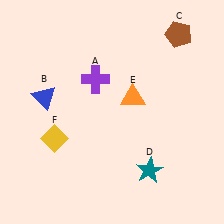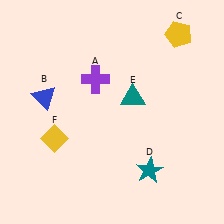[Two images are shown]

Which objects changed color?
C changed from brown to yellow. E changed from orange to teal.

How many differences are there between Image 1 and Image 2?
There are 2 differences between the two images.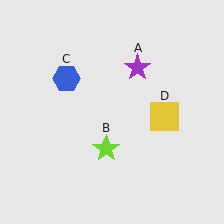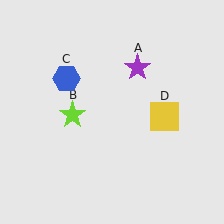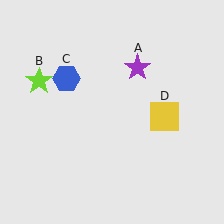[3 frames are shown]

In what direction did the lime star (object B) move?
The lime star (object B) moved up and to the left.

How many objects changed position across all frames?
1 object changed position: lime star (object B).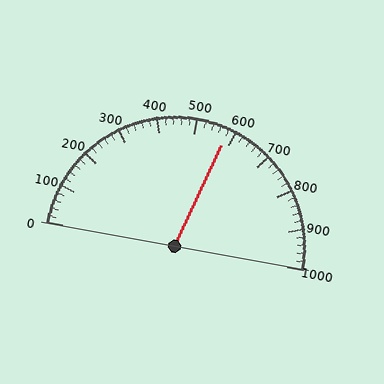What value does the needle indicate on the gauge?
The needle indicates approximately 580.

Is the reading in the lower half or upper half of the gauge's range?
The reading is in the upper half of the range (0 to 1000).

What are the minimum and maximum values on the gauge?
The gauge ranges from 0 to 1000.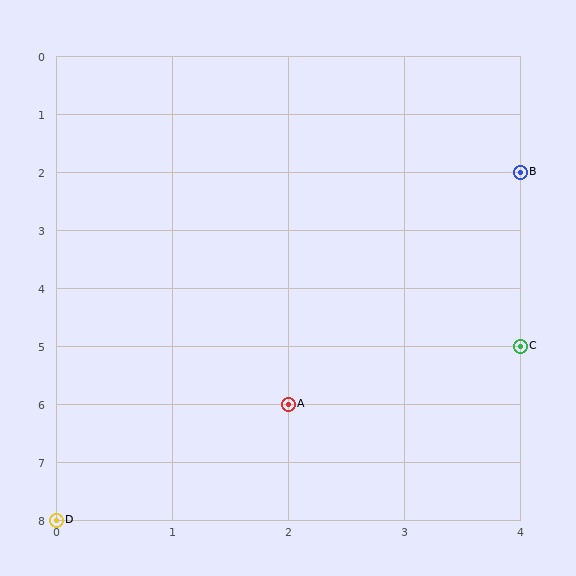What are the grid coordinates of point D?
Point D is at grid coordinates (0, 8).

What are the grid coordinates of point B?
Point B is at grid coordinates (4, 2).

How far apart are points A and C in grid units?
Points A and C are 2 columns and 1 row apart (about 2.2 grid units diagonally).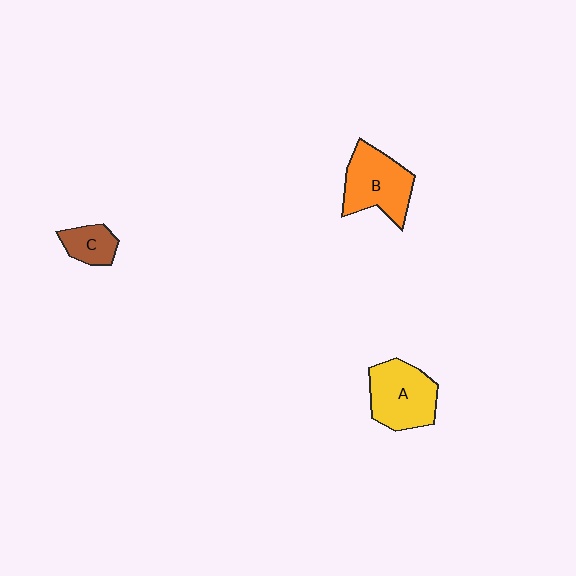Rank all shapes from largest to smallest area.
From largest to smallest: A (yellow), B (orange), C (brown).